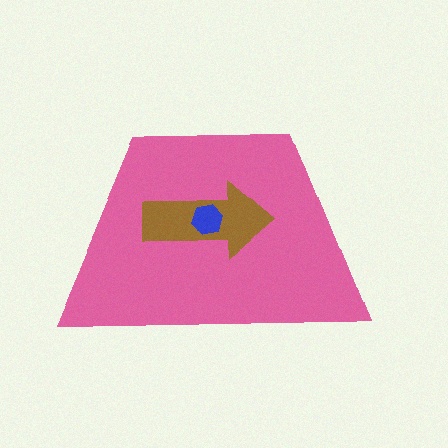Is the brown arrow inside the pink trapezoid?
Yes.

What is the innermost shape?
The blue hexagon.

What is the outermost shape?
The pink trapezoid.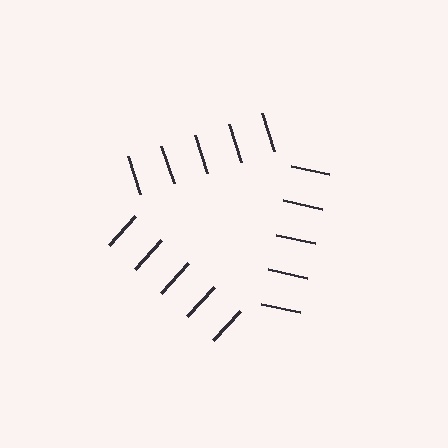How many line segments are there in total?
15 — 5 along each of the 3 edges.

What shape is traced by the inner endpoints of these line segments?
An illusory triangle — the line segments terminate on its edges but no continuous stroke is drawn.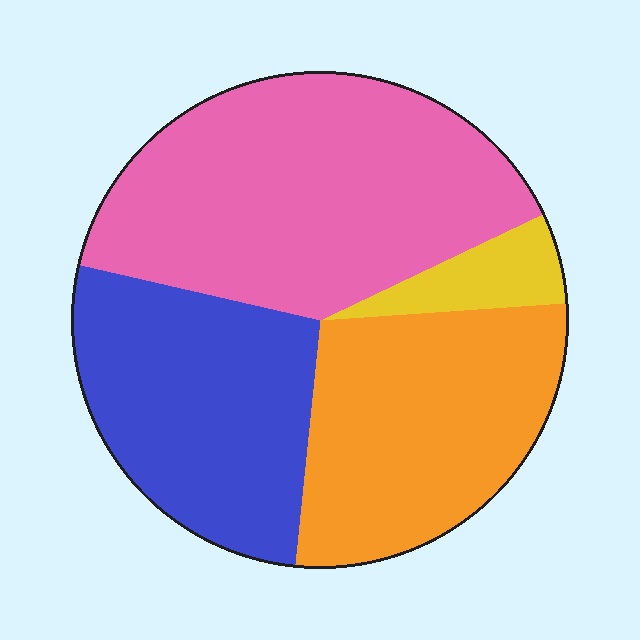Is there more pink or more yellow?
Pink.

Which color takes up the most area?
Pink, at roughly 40%.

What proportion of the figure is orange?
Orange takes up about one quarter (1/4) of the figure.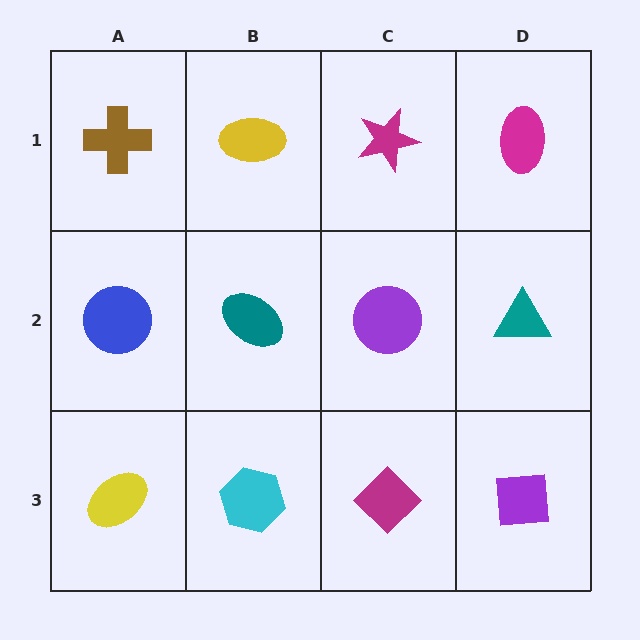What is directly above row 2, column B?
A yellow ellipse.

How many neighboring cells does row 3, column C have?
3.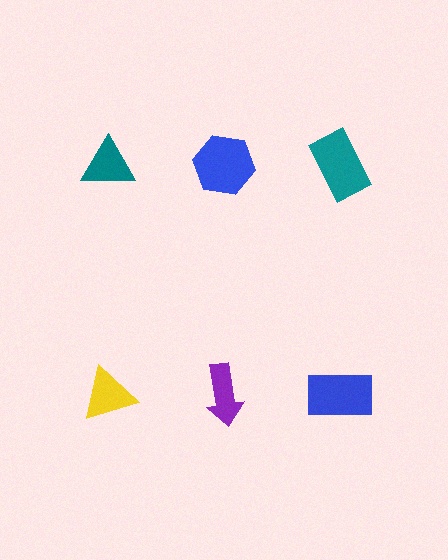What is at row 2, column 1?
A yellow triangle.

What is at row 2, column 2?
A purple arrow.